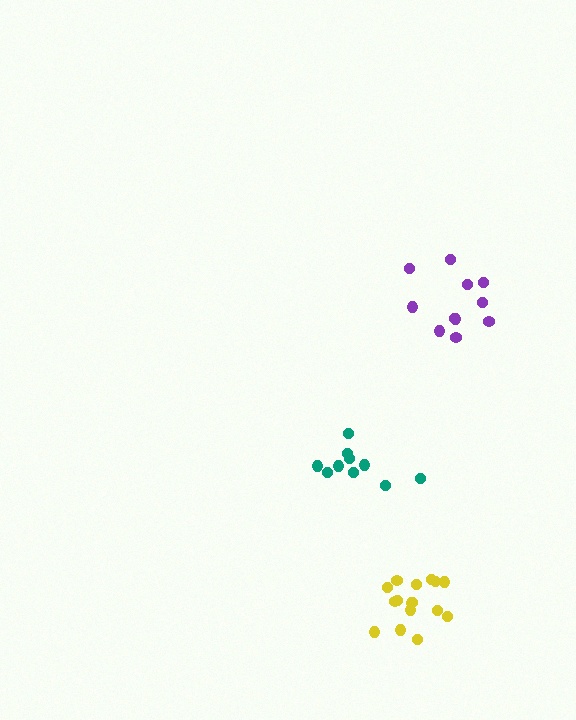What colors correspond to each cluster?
The clusters are colored: teal, yellow, purple.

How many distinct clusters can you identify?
There are 3 distinct clusters.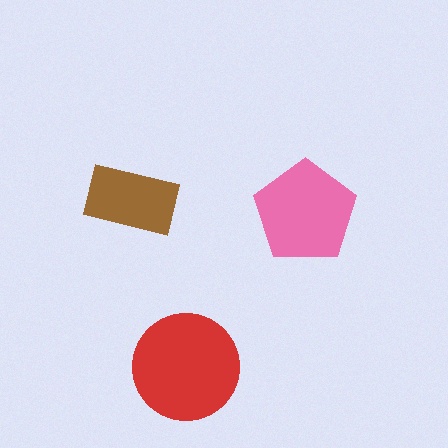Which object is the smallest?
The brown rectangle.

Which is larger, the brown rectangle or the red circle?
The red circle.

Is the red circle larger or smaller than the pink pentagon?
Larger.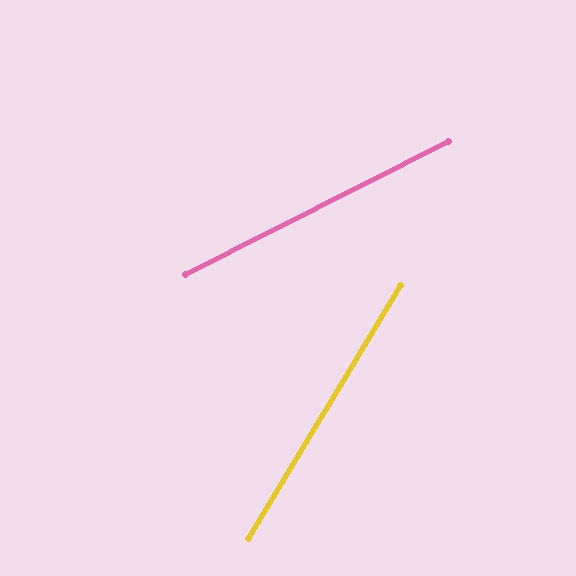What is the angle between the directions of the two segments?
Approximately 32 degrees.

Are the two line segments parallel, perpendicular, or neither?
Neither parallel nor perpendicular — they differ by about 32°.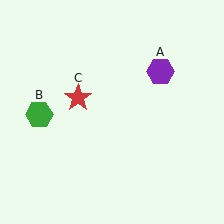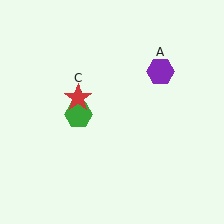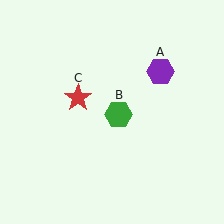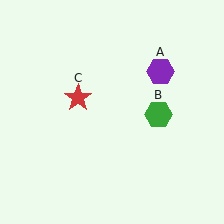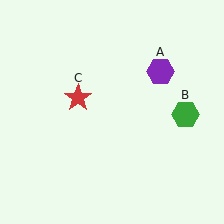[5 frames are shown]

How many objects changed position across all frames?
1 object changed position: green hexagon (object B).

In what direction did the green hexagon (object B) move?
The green hexagon (object B) moved right.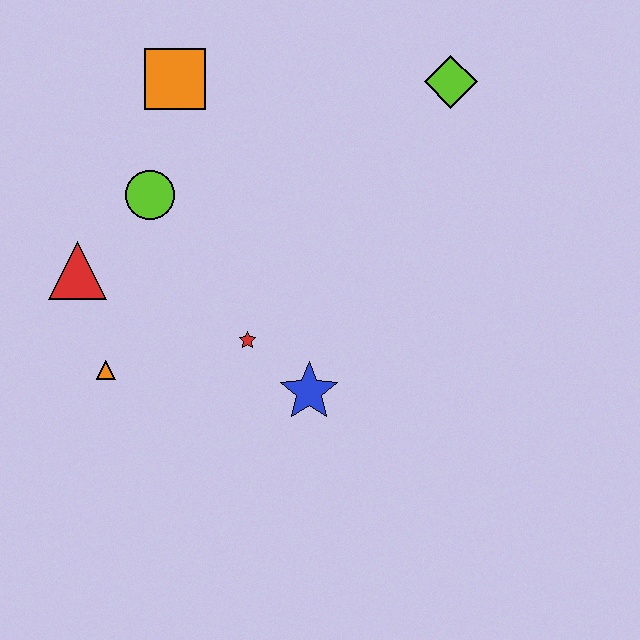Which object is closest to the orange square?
The lime circle is closest to the orange square.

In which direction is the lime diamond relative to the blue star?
The lime diamond is above the blue star.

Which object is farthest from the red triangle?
The lime diamond is farthest from the red triangle.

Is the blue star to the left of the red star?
No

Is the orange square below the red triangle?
No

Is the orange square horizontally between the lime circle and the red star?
Yes